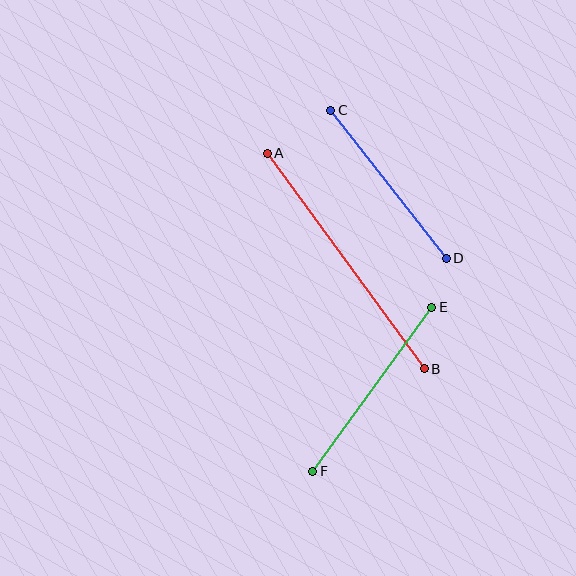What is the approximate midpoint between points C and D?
The midpoint is at approximately (388, 184) pixels.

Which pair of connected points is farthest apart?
Points A and B are farthest apart.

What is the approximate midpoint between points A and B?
The midpoint is at approximately (346, 261) pixels.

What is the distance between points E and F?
The distance is approximately 203 pixels.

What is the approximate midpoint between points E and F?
The midpoint is at approximately (372, 389) pixels.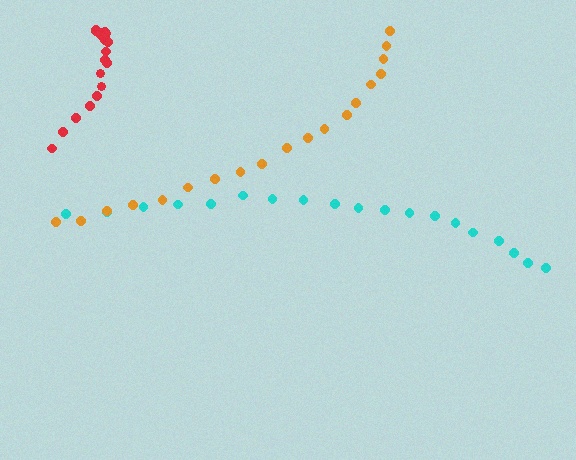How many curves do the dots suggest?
There are 3 distinct paths.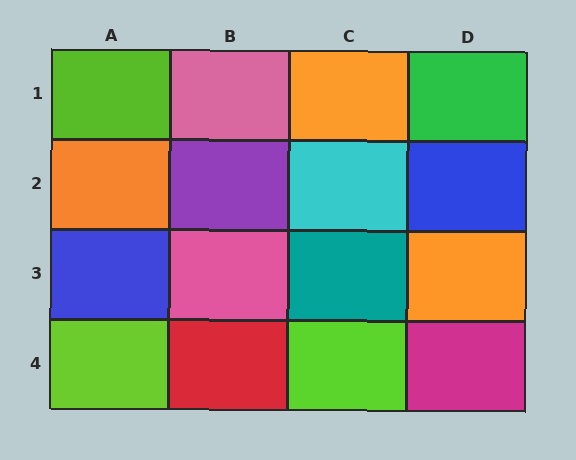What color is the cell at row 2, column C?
Cyan.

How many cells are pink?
2 cells are pink.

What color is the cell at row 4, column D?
Magenta.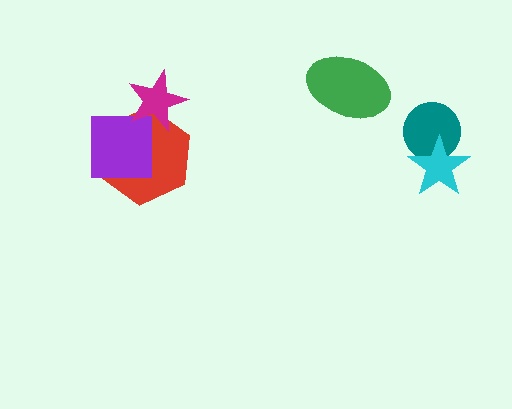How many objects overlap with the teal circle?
1 object overlaps with the teal circle.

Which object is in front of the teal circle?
The cyan star is in front of the teal circle.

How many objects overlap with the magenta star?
1 object overlaps with the magenta star.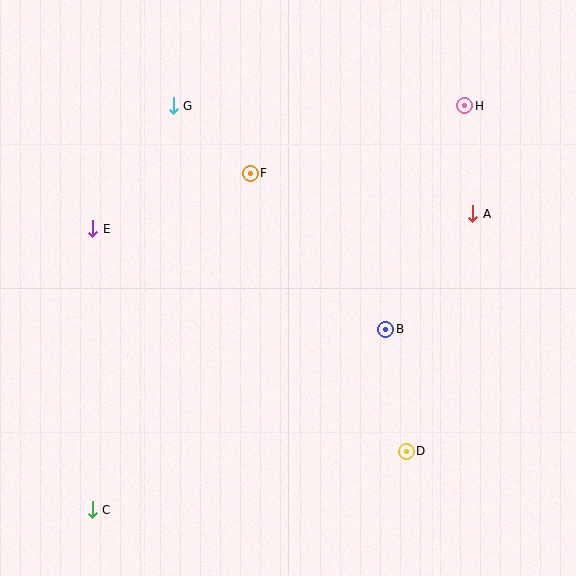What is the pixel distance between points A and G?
The distance between A and G is 318 pixels.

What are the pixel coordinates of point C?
Point C is at (92, 510).